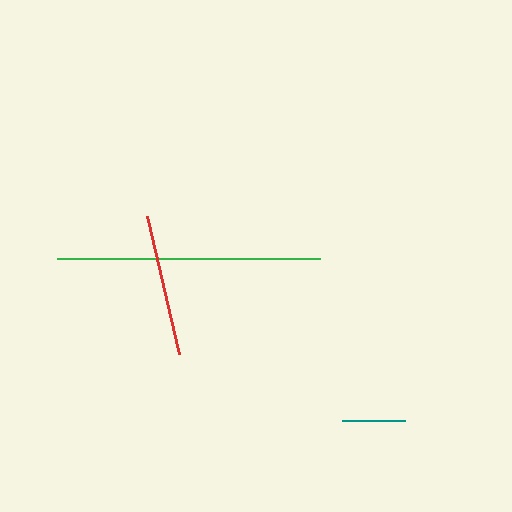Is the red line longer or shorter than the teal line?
The red line is longer than the teal line.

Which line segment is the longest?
The green line is the longest at approximately 263 pixels.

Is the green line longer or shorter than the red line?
The green line is longer than the red line.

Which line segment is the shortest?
The teal line is the shortest at approximately 63 pixels.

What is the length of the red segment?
The red segment is approximately 142 pixels long.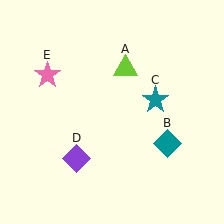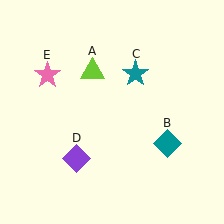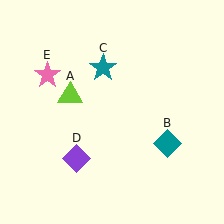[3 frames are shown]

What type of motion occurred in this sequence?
The lime triangle (object A), teal star (object C) rotated counterclockwise around the center of the scene.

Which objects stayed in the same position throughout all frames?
Teal diamond (object B) and purple diamond (object D) and pink star (object E) remained stationary.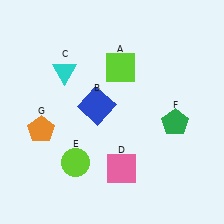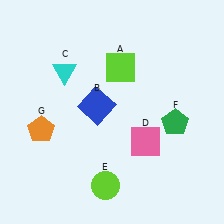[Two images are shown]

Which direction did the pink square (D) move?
The pink square (D) moved up.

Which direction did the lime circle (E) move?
The lime circle (E) moved right.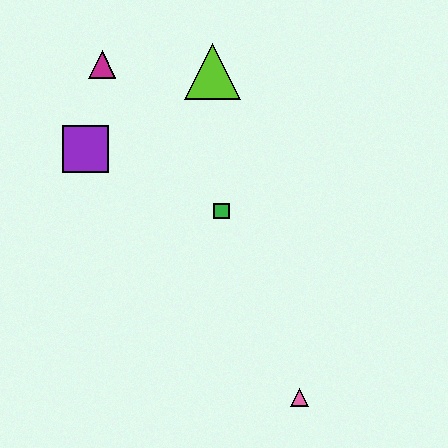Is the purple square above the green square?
Yes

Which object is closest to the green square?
The lime triangle is closest to the green square.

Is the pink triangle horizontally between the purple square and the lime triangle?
No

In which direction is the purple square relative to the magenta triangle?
The purple square is below the magenta triangle.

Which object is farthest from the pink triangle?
The magenta triangle is farthest from the pink triangle.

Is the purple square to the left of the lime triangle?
Yes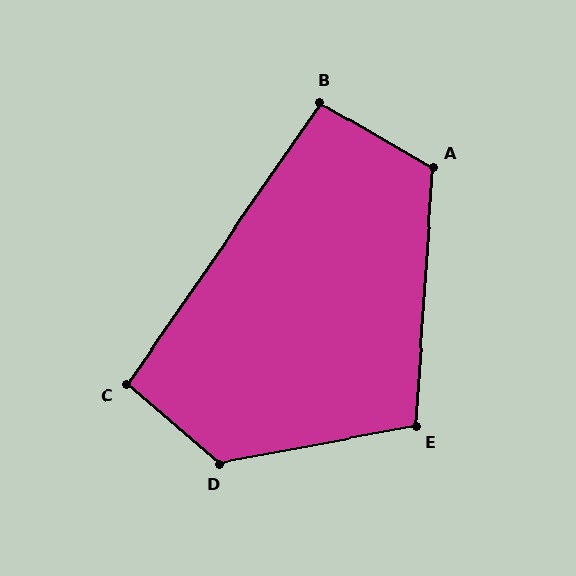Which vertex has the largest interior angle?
D, at approximately 129 degrees.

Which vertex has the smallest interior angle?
B, at approximately 94 degrees.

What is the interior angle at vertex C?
Approximately 96 degrees (obtuse).